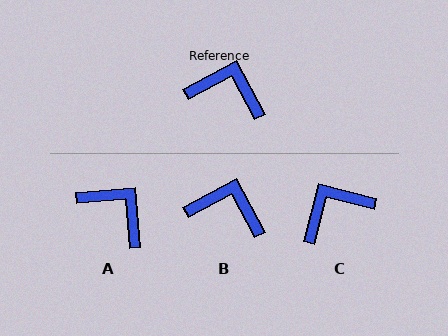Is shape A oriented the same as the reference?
No, it is off by about 24 degrees.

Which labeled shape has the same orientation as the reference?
B.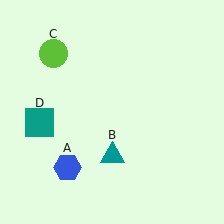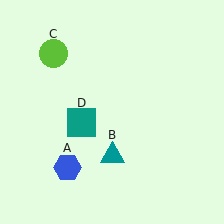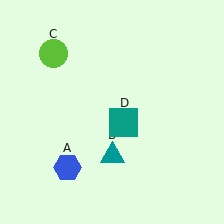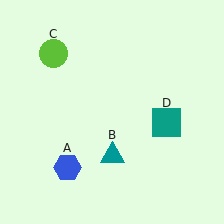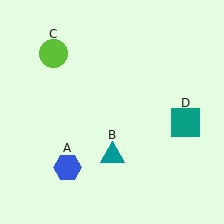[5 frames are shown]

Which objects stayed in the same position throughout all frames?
Blue hexagon (object A) and teal triangle (object B) and lime circle (object C) remained stationary.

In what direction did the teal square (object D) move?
The teal square (object D) moved right.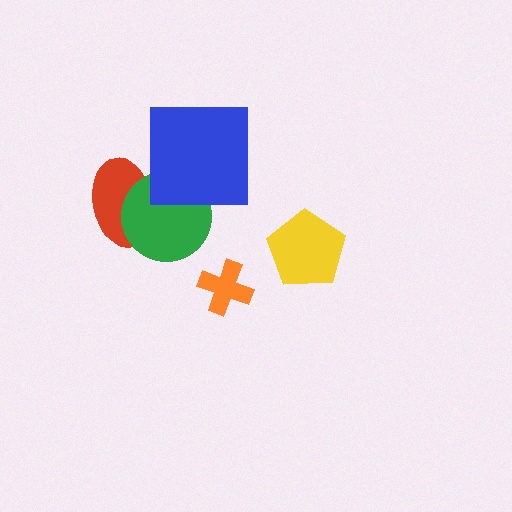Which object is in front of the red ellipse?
The green circle is in front of the red ellipse.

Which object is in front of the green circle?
The blue square is in front of the green circle.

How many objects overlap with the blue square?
1 object overlaps with the blue square.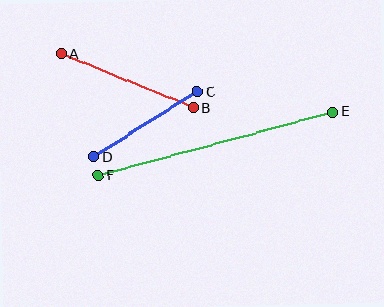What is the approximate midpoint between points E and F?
The midpoint is at approximately (215, 144) pixels.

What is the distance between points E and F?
The distance is approximately 243 pixels.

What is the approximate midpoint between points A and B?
The midpoint is at approximately (127, 81) pixels.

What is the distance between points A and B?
The distance is approximately 143 pixels.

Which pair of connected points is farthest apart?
Points E and F are farthest apart.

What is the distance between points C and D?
The distance is approximately 123 pixels.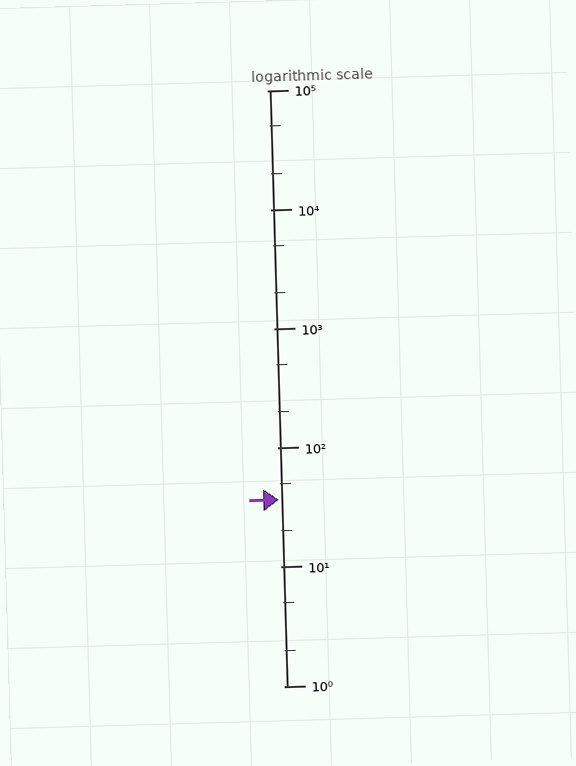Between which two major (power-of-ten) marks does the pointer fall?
The pointer is between 10 and 100.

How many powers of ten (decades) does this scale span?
The scale spans 5 decades, from 1 to 100000.